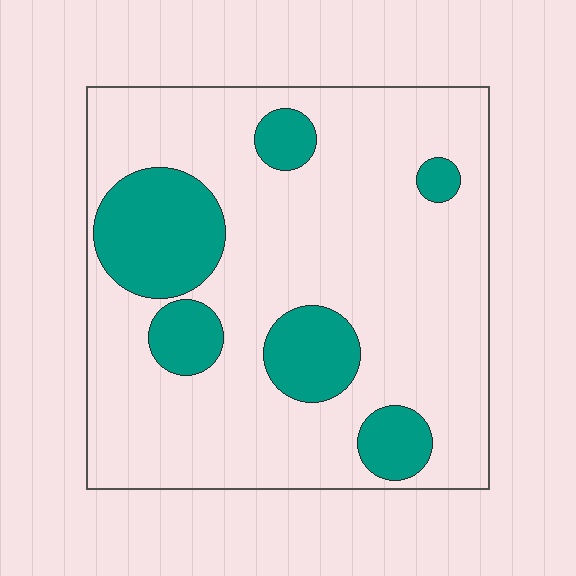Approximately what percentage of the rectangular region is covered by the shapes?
Approximately 20%.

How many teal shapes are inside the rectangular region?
6.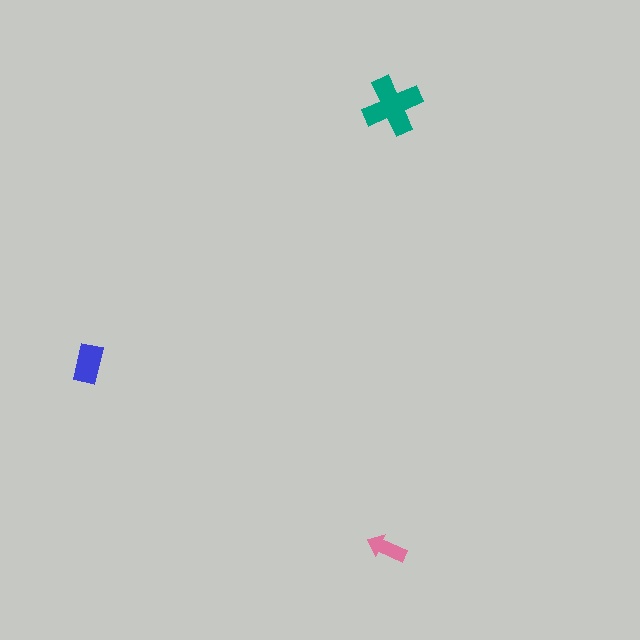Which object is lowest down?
The pink arrow is bottommost.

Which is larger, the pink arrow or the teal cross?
The teal cross.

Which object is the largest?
The teal cross.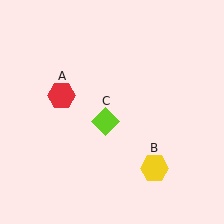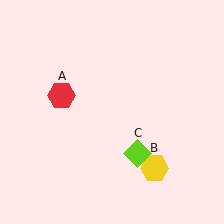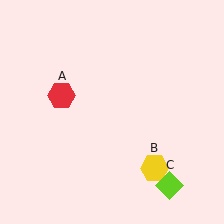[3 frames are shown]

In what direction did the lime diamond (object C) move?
The lime diamond (object C) moved down and to the right.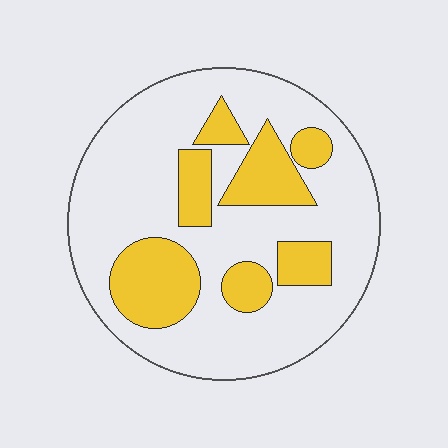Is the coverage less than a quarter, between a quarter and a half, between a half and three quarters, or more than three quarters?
Between a quarter and a half.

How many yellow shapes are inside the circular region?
7.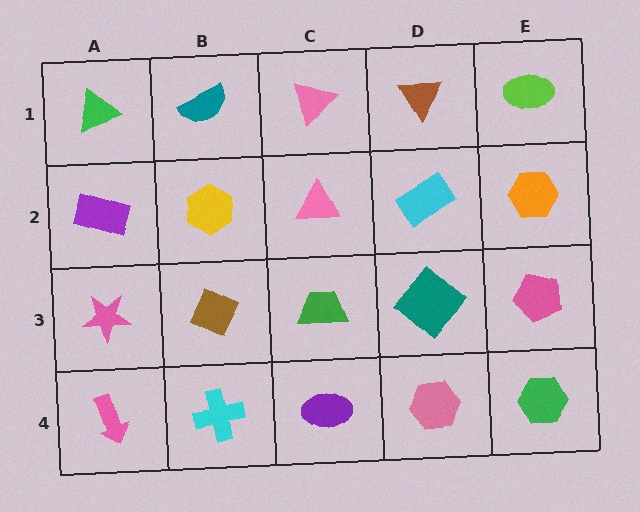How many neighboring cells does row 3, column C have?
4.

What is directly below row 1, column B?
A yellow hexagon.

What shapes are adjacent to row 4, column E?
A pink pentagon (row 3, column E), a pink hexagon (row 4, column D).